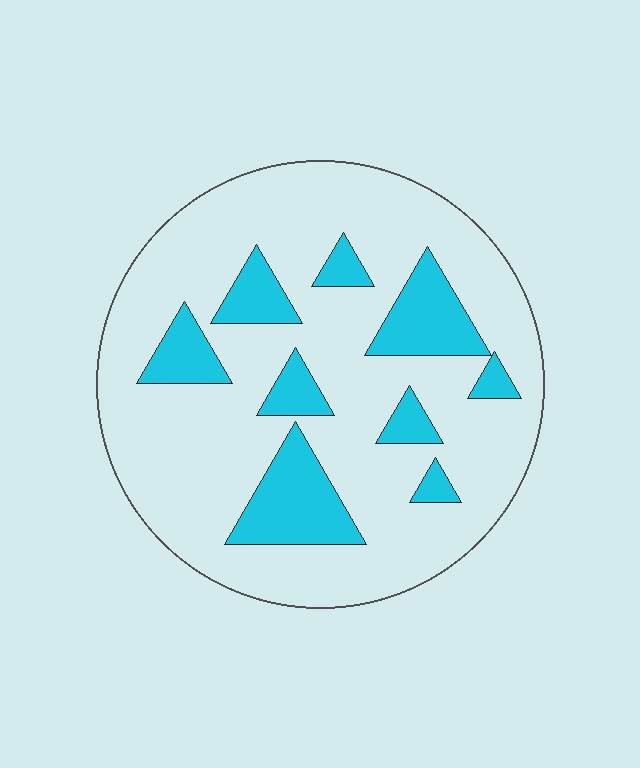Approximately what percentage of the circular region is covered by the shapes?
Approximately 20%.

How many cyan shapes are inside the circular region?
9.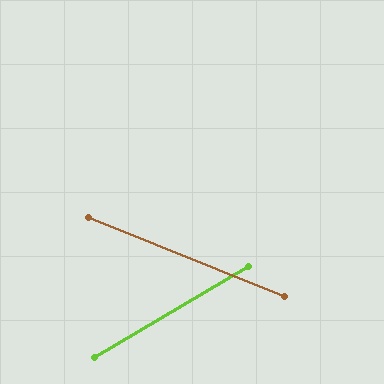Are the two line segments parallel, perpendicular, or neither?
Neither parallel nor perpendicular — they differ by about 52°.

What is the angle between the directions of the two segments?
Approximately 52 degrees.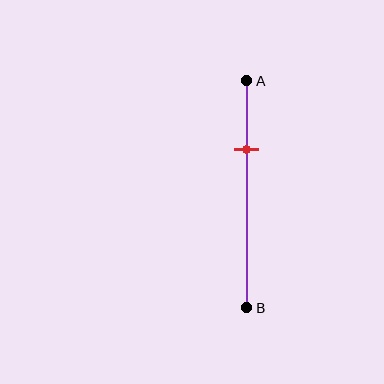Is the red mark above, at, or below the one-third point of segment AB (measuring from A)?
The red mark is approximately at the one-third point of segment AB.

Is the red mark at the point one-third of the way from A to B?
Yes, the mark is approximately at the one-third point.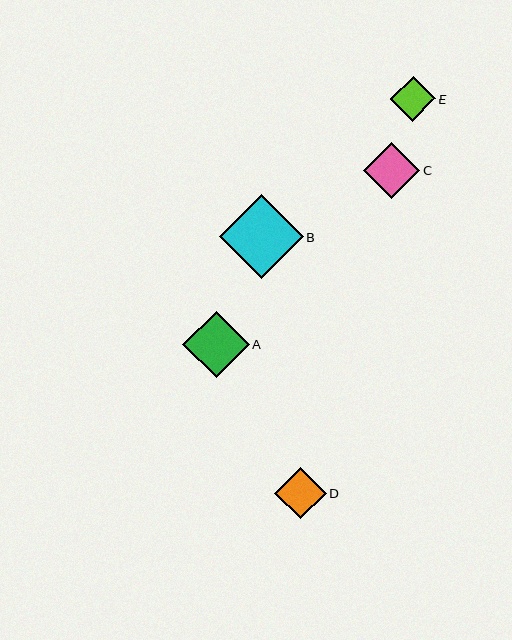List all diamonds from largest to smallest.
From largest to smallest: B, A, C, D, E.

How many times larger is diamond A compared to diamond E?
Diamond A is approximately 1.5 times the size of diamond E.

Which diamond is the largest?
Diamond B is the largest with a size of approximately 84 pixels.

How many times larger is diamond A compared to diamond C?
Diamond A is approximately 1.2 times the size of diamond C.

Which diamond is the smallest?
Diamond E is the smallest with a size of approximately 45 pixels.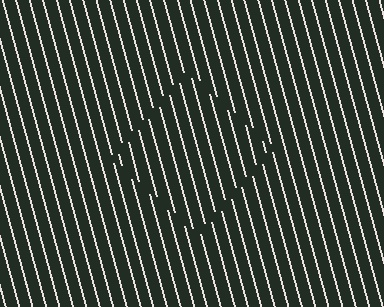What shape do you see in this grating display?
An illusory square. The interior of the shape contains the same grating, shifted by half a period — the contour is defined by the phase discontinuity where line-ends from the inner and outer gratings abut.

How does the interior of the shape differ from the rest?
The interior of the shape contains the same grating, shifted by half a period — the contour is defined by the phase discontinuity where line-ends from the inner and outer gratings abut.